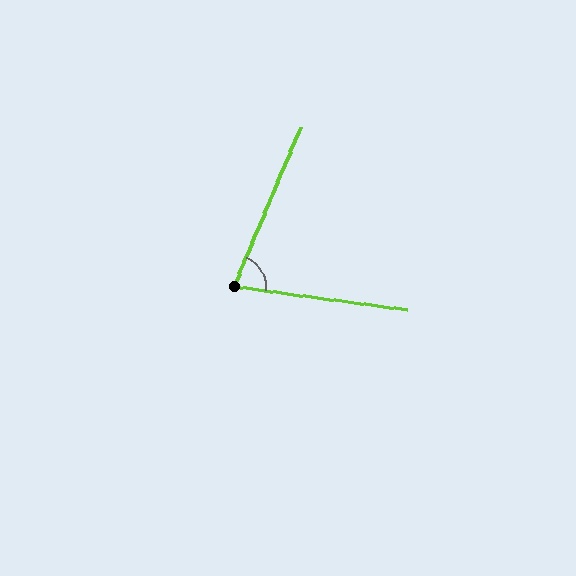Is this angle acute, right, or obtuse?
It is acute.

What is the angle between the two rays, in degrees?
Approximately 75 degrees.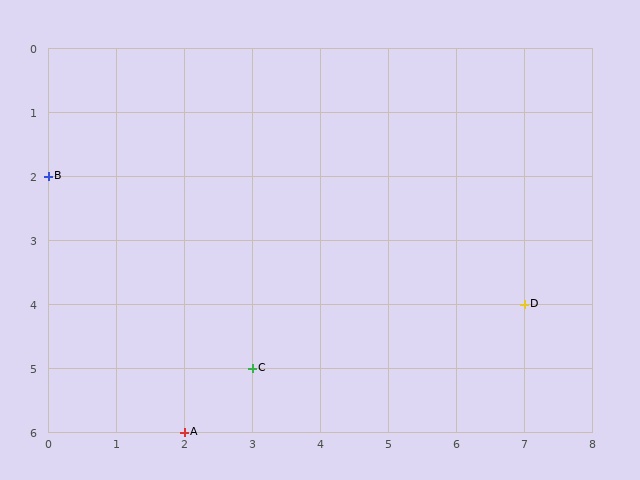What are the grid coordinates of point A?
Point A is at grid coordinates (2, 6).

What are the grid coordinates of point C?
Point C is at grid coordinates (3, 5).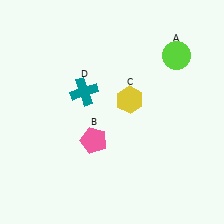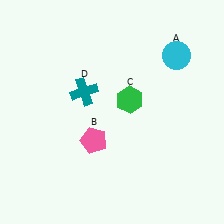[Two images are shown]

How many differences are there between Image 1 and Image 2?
There are 2 differences between the two images.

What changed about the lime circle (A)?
In Image 1, A is lime. In Image 2, it changed to cyan.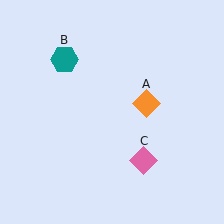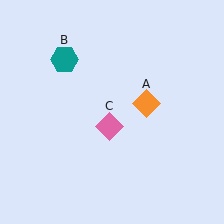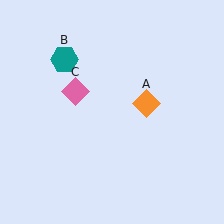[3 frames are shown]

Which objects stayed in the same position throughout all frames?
Orange diamond (object A) and teal hexagon (object B) remained stationary.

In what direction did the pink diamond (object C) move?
The pink diamond (object C) moved up and to the left.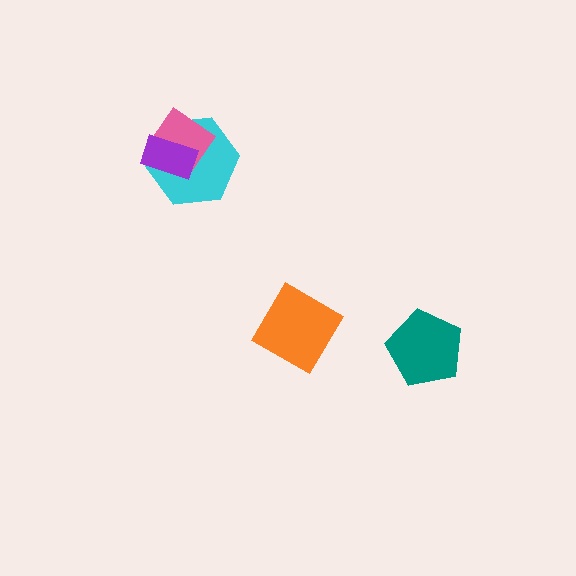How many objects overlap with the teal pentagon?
0 objects overlap with the teal pentagon.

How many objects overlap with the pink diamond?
2 objects overlap with the pink diamond.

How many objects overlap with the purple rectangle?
2 objects overlap with the purple rectangle.